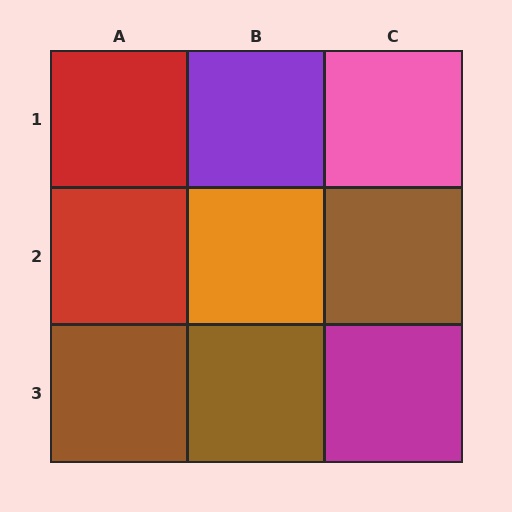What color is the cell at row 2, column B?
Orange.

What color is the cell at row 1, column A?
Red.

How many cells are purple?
1 cell is purple.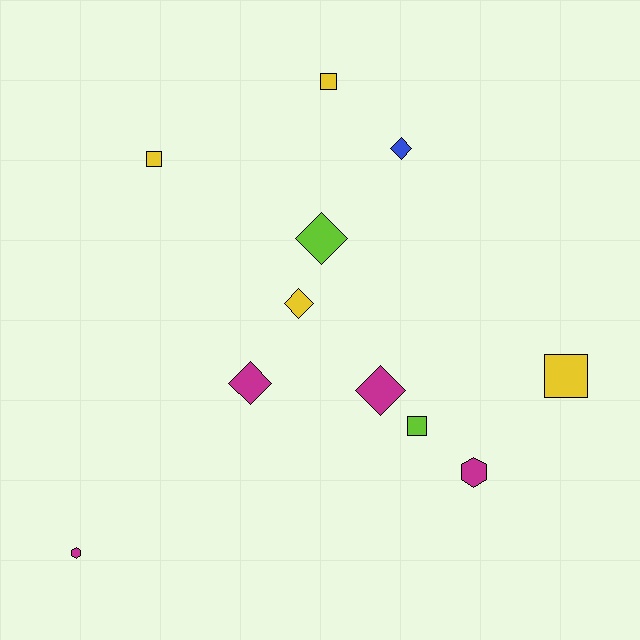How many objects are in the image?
There are 11 objects.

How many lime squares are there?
There is 1 lime square.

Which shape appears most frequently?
Diamond, with 5 objects.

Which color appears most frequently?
Yellow, with 4 objects.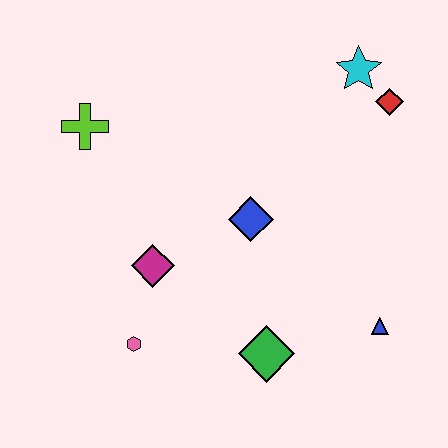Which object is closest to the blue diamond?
The magenta diamond is closest to the blue diamond.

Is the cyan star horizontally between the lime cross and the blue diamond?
No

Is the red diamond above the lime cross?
Yes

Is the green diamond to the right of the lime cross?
Yes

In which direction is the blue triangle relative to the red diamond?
The blue triangle is below the red diamond.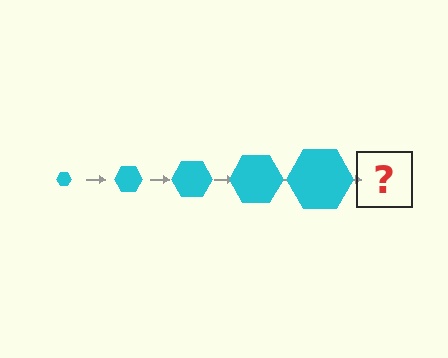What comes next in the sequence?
The next element should be a cyan hexagon, larger than the previous one.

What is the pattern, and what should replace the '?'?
The pattern is that the hexagon gets progressively larger each step. The '?' should be a cyan hexagon, larger than the previous one.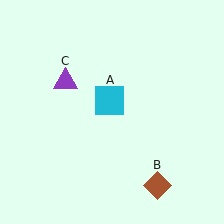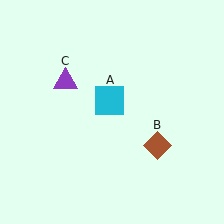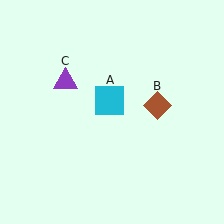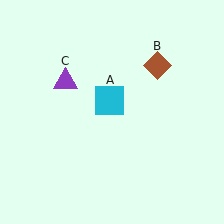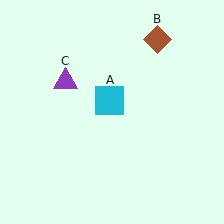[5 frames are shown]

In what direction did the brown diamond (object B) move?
The brown diamond (object B) moved up.